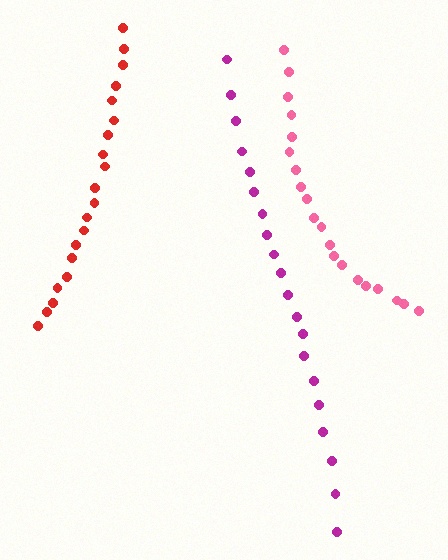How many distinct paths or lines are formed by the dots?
There are 3 distinct paths.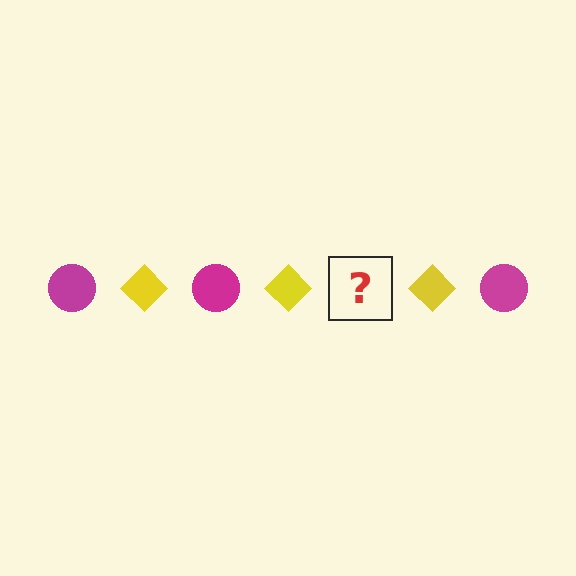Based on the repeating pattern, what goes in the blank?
The blank should be a magenta circle.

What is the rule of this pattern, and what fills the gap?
The rule is that the pattern alternates between magenta circle and yellow diamond. The gap should be filled with a magenta circle.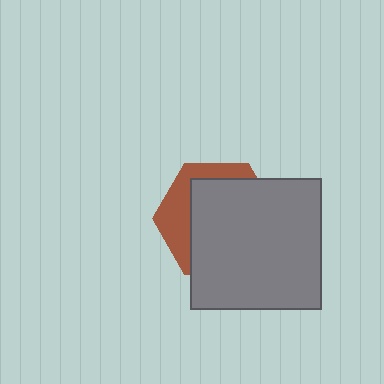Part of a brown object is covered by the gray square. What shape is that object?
It is a hexagon.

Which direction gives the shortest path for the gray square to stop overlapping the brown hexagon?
Moving toward the lower-right gives the shortest separation.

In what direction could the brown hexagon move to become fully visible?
The brown hexagon could move toward the upper-left. That would shift it out from behind the gray square entirely.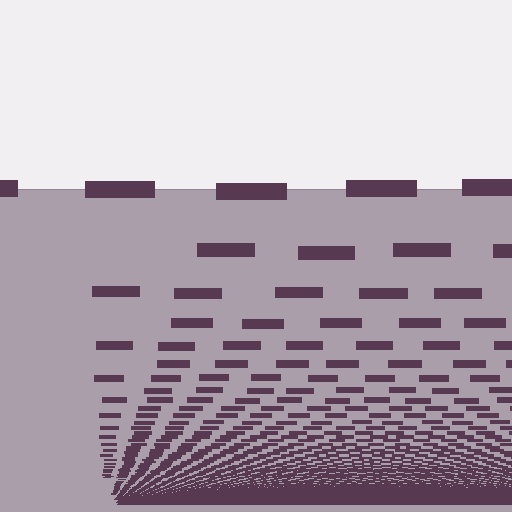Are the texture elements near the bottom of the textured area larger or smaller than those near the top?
Smaller. The gradient is inverted — elements near the bottom are smaller and denser.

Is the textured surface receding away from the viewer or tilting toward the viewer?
The surface appears to tilt toward the viewer. Texture elements get larger and sparser toward the top.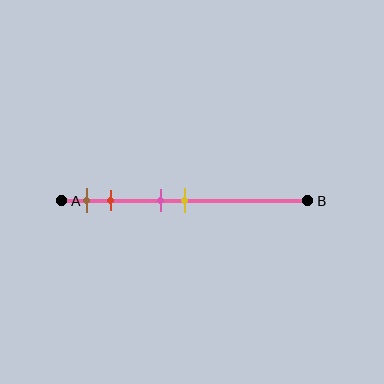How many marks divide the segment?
There are 4 marks dividing the segment.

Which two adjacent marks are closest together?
The pink and yellow marks are the closest adjacent pair.